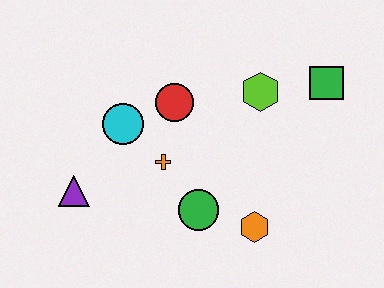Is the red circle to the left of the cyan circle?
No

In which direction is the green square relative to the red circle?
The green square is to the right of the red circle.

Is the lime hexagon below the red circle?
No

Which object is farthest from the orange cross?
The green square is farthest from the orange cross.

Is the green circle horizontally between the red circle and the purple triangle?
No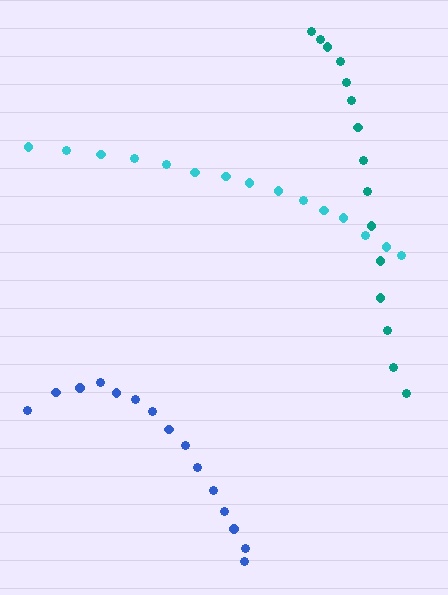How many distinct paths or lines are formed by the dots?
There are 3 distinct paths.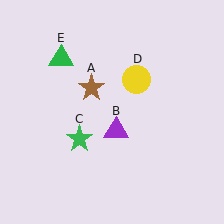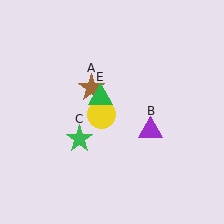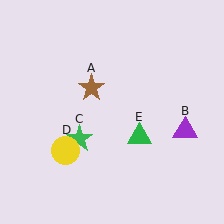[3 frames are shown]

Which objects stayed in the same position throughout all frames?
Brown star (object A) and green star (object C) remained stationary.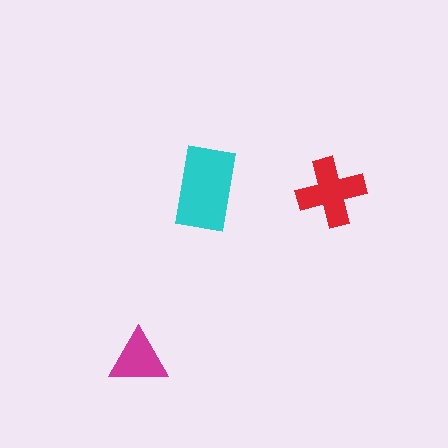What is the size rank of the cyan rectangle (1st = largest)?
1st.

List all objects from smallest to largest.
The magenta triangle, the red cross, the cyan rectangle.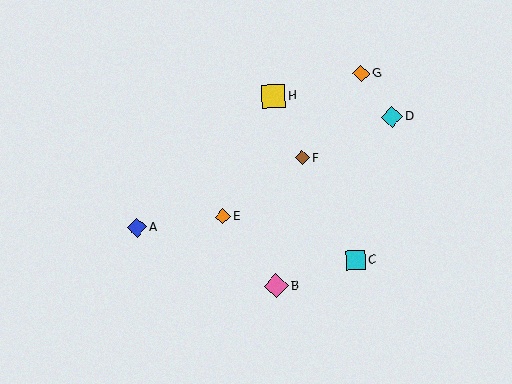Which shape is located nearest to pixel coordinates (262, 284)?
The pink diamond (labeled B) at (276, 286) is nearest to that location.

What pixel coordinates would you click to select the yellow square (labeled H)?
Click at (274, 96) to select the yellow square H.